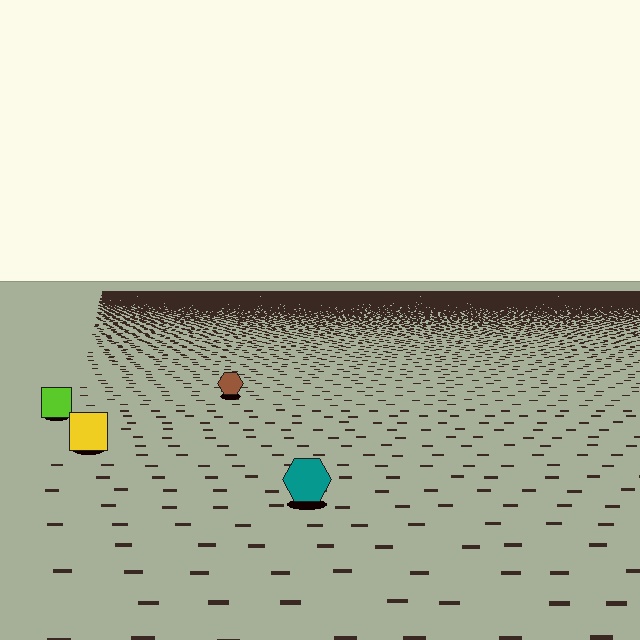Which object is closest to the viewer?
The teal hexagon is closest. The texture marks near it are larger and more spread out.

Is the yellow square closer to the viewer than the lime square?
Yes. The yellow square is closer — you can tell from the texture gradient: the ground texture is coarser near it.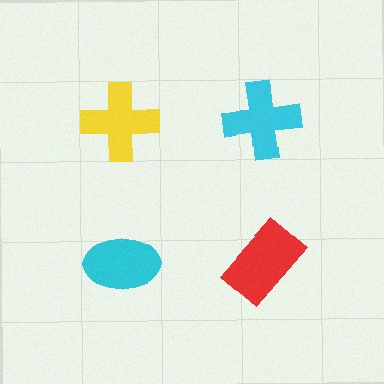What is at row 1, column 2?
A cyan cross.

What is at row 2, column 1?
A cyan ellipse.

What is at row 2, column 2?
A red rectangle.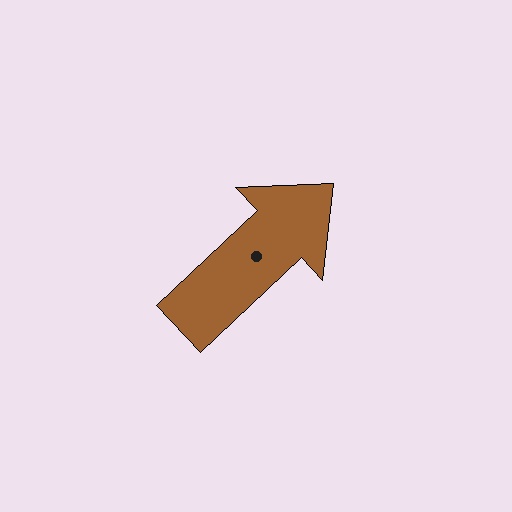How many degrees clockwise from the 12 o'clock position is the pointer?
Approximately 47 degrees.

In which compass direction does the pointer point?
Northeast.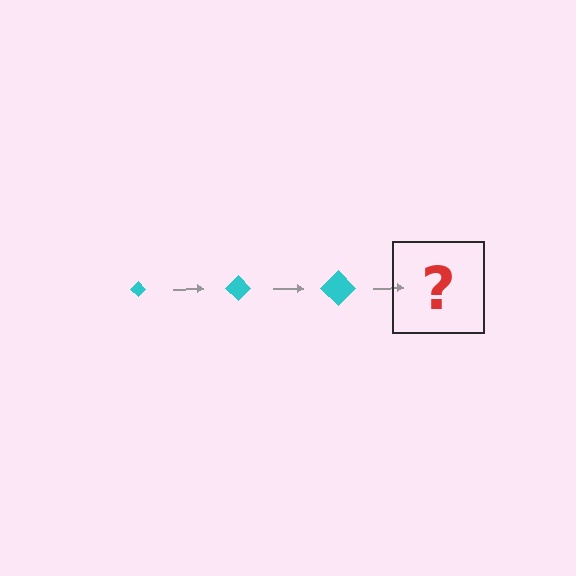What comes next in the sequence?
The next element should be a cyan diamond, larger than the previous one.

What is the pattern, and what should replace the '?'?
The pattern is that the diamond gets progressively larger each step. The '?' should be a cyan diamond, larger than the previous one.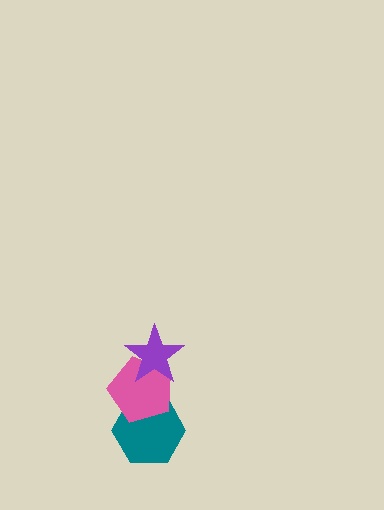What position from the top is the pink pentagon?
The pink pentagon is 2nd from the top.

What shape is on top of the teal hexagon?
The pink pentagon is on top of the teal hexagon.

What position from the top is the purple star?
The purple star is 1st from the top.